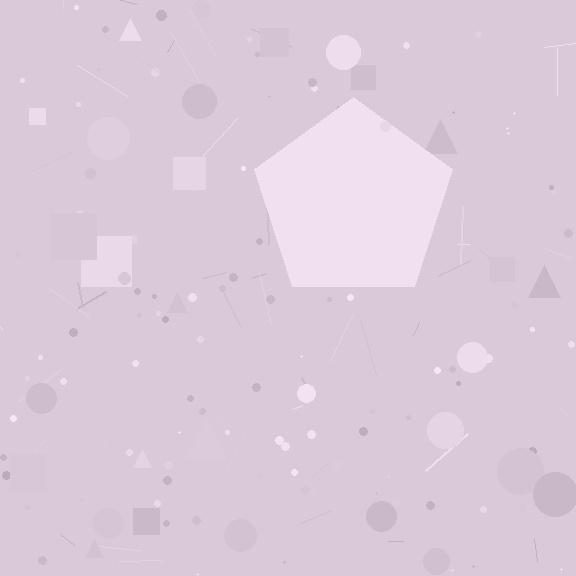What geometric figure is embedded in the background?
A pentagon is embedded in the background.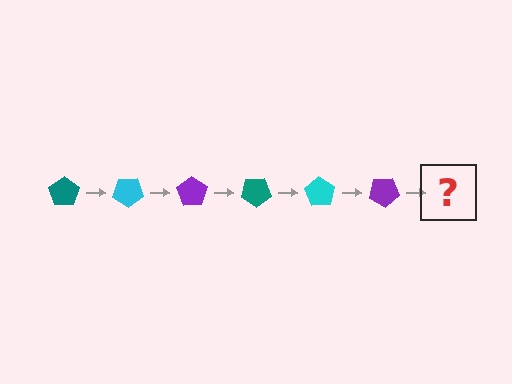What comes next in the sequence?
The next element should be a teal pentagon, rotated 210 degrees from the start.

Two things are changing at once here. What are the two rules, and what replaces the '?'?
The two rules are that it rotates 35 degrees each step and the color cycles through teal, cyan, and purple. The '?' should be a teal pentagon, rotated 210 degrees from the start.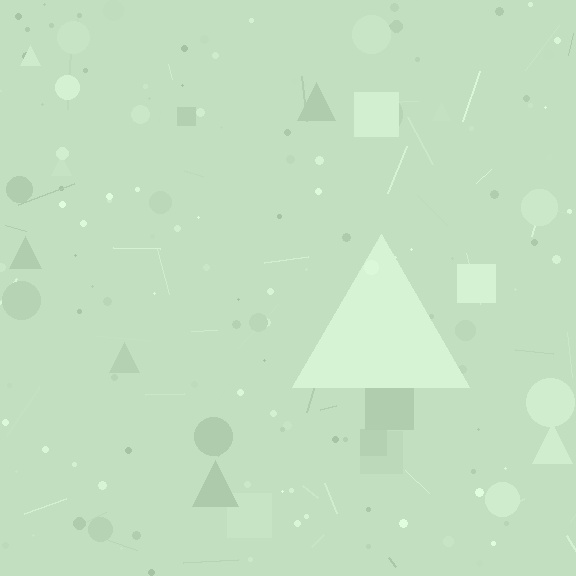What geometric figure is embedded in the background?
A triangle is embedded in the background.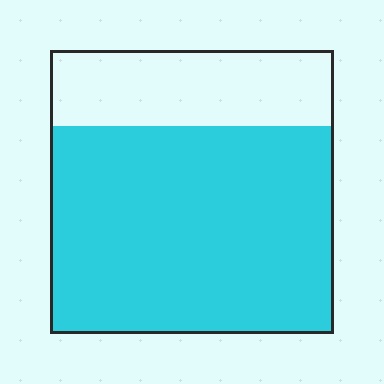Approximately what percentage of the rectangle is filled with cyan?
Approximately 75%.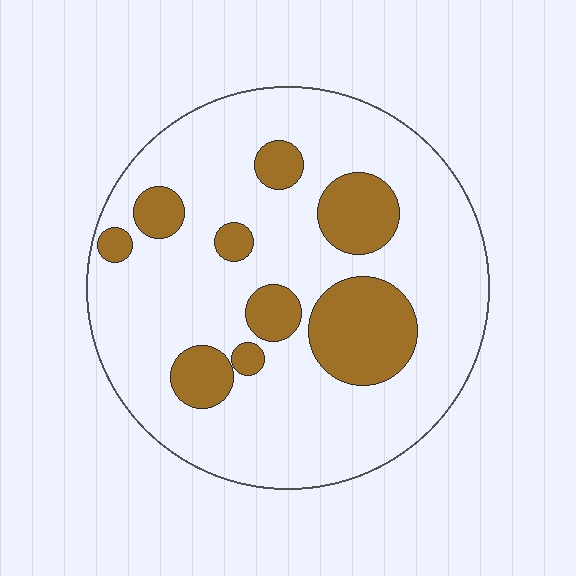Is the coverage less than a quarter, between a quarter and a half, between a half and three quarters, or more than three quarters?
Less than a quarter.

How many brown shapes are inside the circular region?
9.